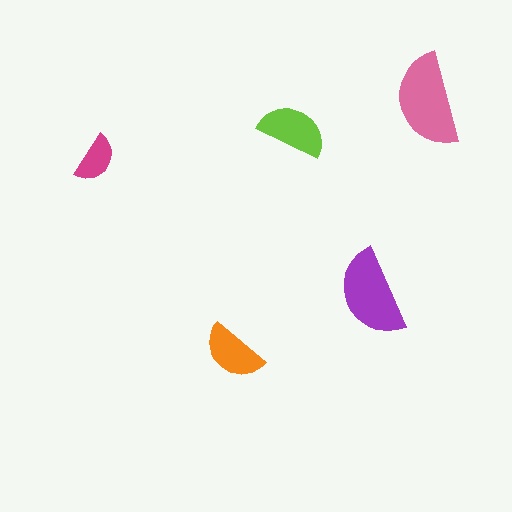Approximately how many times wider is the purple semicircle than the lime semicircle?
About 1.5 times wider.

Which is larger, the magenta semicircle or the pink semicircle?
The pink one.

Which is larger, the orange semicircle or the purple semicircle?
The purple one.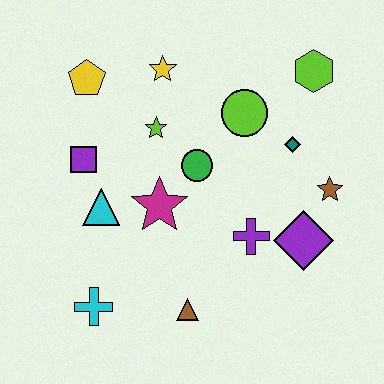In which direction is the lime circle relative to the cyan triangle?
The lime circle is to the right of the cyan triangle.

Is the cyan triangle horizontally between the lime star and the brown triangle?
No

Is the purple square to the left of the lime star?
Yes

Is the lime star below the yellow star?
Yes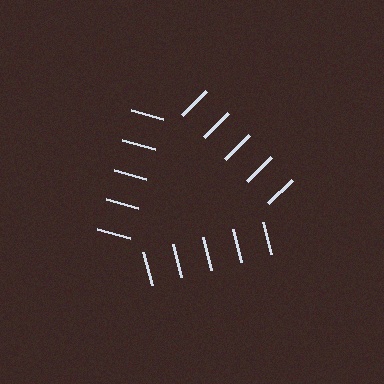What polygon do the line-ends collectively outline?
An illusory triangle — the line segments terminate on its edges but no continuous stroke is drawn.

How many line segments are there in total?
15 — 5 along each of the 3 edges.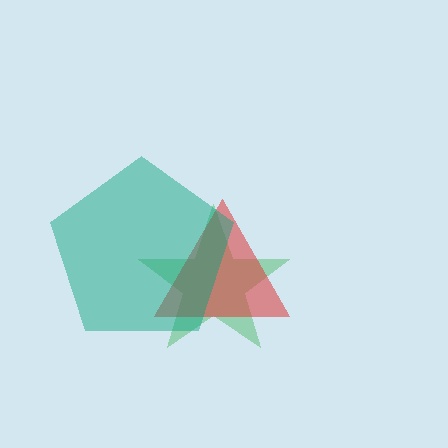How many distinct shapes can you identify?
There are 3 distinct shapes: a green star, a red triangle, a teal pentagon.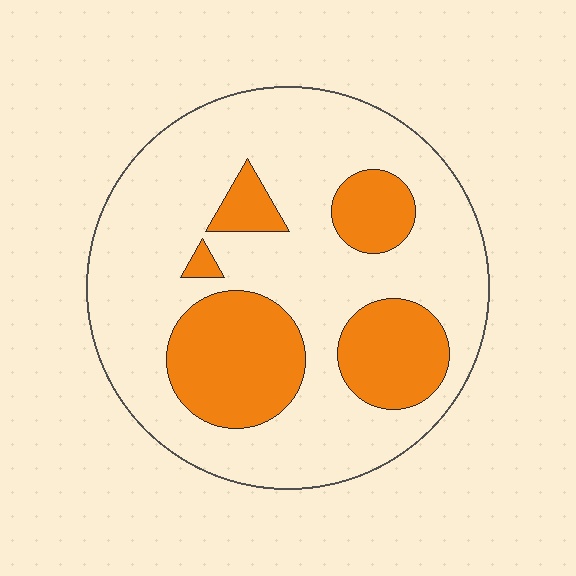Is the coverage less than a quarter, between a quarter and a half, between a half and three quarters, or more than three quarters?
Between a quarter and a half.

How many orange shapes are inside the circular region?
5.